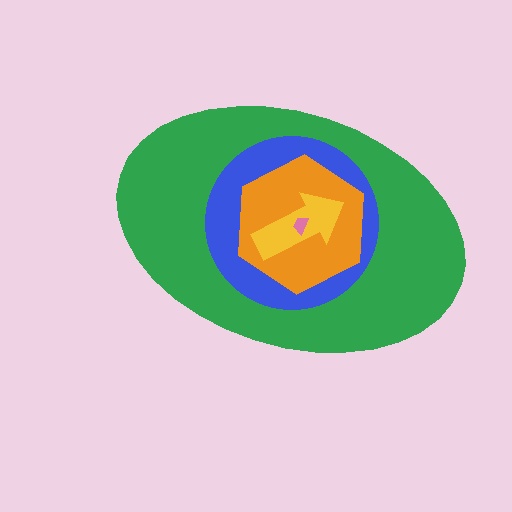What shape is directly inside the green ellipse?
The blue circle.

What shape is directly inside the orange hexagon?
The yellow arrow.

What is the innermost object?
The pink trapezoid.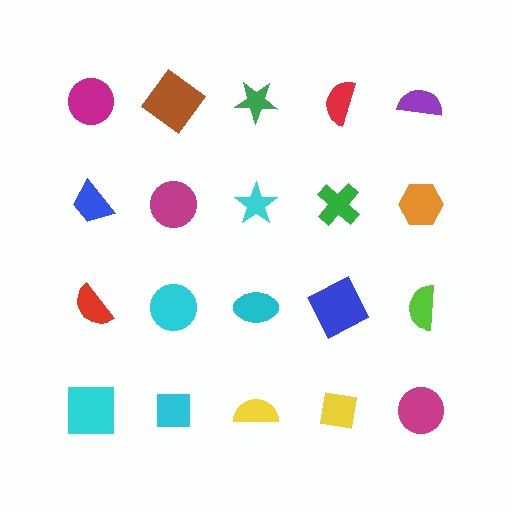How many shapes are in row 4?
5 shapes.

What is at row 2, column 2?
A magenta circle.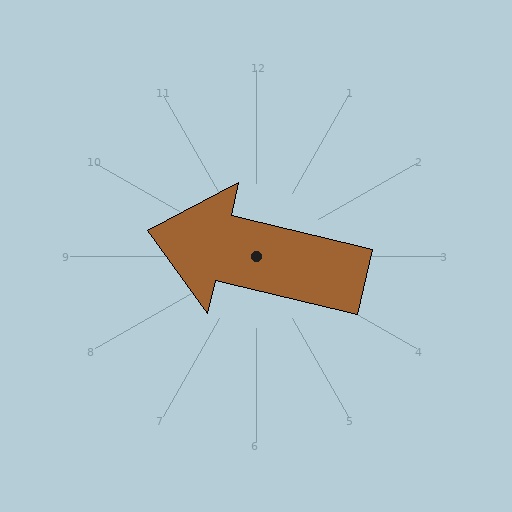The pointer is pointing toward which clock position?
Roughly 9 o'clock.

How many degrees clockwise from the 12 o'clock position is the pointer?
Approximately 283 degrees.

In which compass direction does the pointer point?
West.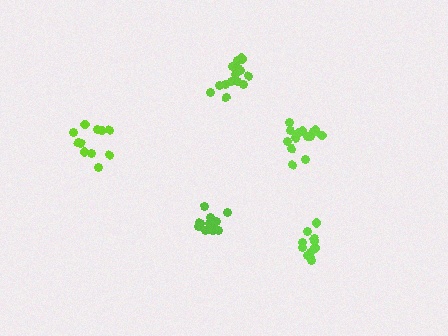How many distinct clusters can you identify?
There are 5 distinct clusters.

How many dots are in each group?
Group 1: 11 dots, Group 2: 15 dots, Group 3: 13 dots, Group 4: 11 dots, Group 5: 15 dots (65 total).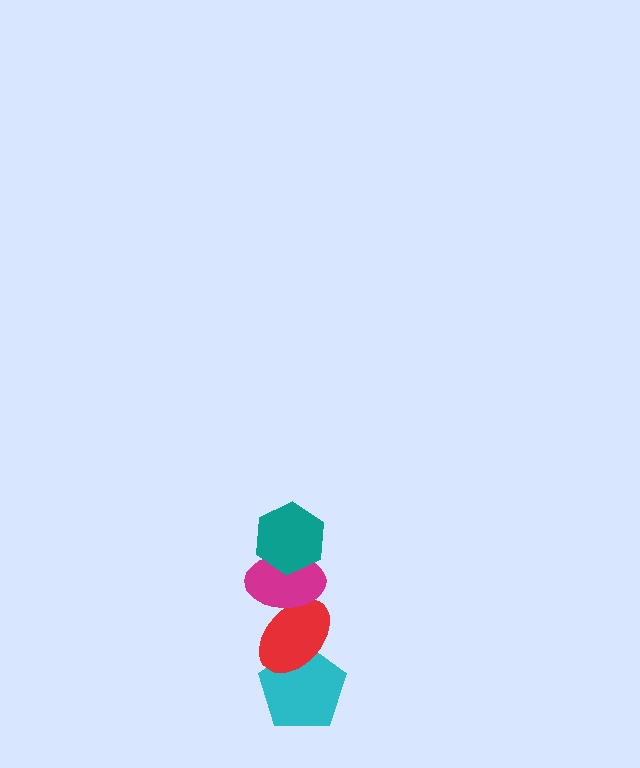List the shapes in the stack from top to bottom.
From top to bottom: the teal hexagon, the magenta ellipse, the red ellipse, the cyan pentagon.